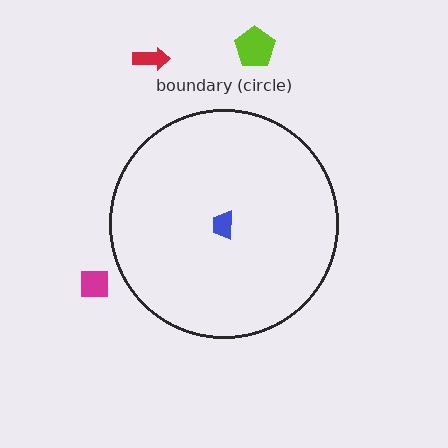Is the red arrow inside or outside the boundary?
Outside.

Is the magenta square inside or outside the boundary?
Outside.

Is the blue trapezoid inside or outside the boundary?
Inside.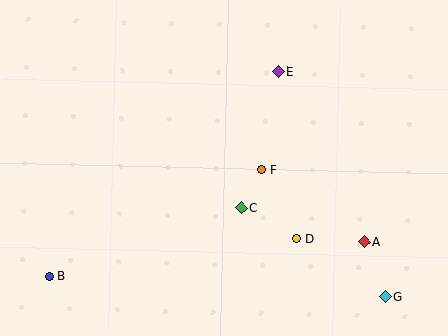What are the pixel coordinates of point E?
Point E is at (279, 71).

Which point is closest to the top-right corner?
Point E is closest to the top-right corner.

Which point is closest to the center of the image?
Point F at (262, 170) is closest to the center.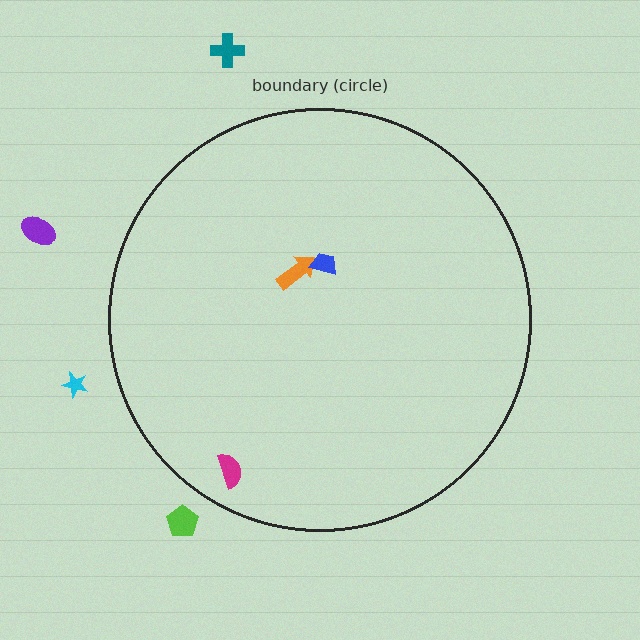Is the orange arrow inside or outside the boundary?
Inside.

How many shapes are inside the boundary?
3 inside, 4 outside.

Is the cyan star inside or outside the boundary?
Outside.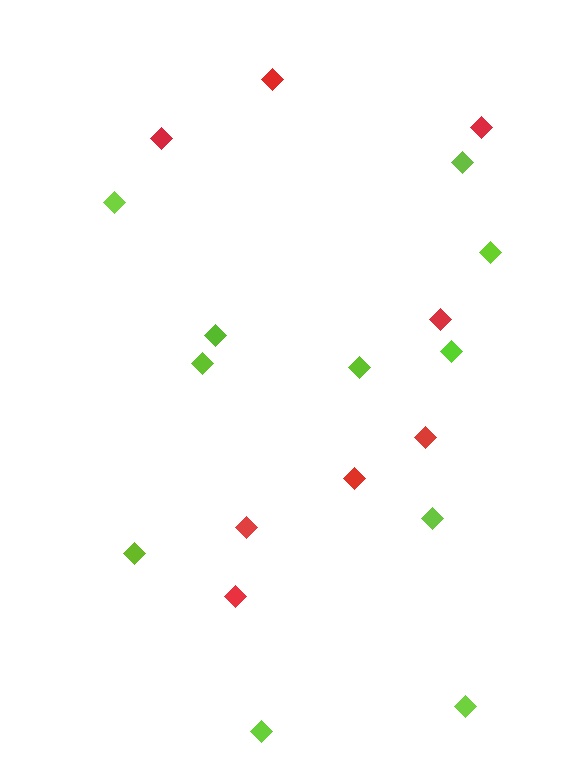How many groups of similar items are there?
There are 2 groups: one group of lime diamonds (11) and one group of red diamonds (8).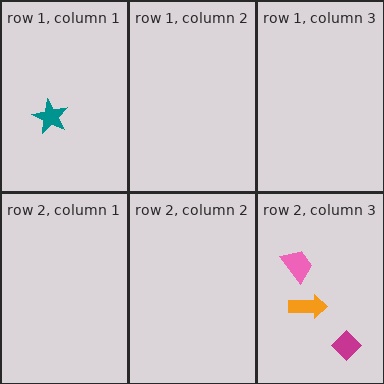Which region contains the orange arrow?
The row 2, column 3 region.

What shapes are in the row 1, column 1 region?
The teal star.